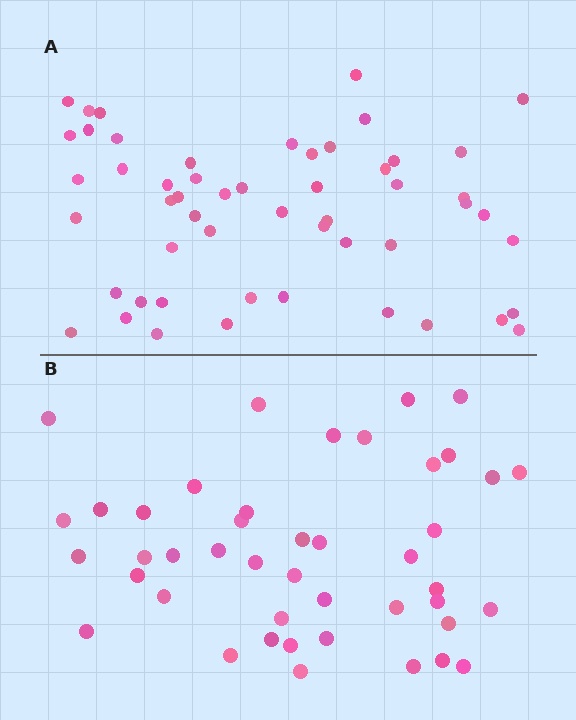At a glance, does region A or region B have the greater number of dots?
Region A (the top region) has more dots.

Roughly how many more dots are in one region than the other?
Region A has roughly 8 or so more dots than region B.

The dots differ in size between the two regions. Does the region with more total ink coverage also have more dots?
No. Region B has more total ink coverage because its dots are larger, but region A actually contains more individual dots. Total area can be misleading — the number of items is what matters here.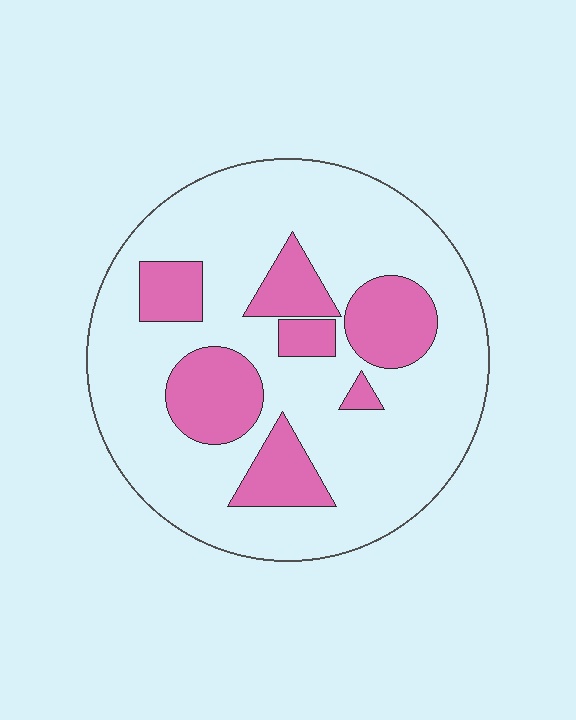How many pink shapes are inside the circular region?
7.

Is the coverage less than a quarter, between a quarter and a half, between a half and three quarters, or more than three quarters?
Less than a quarter.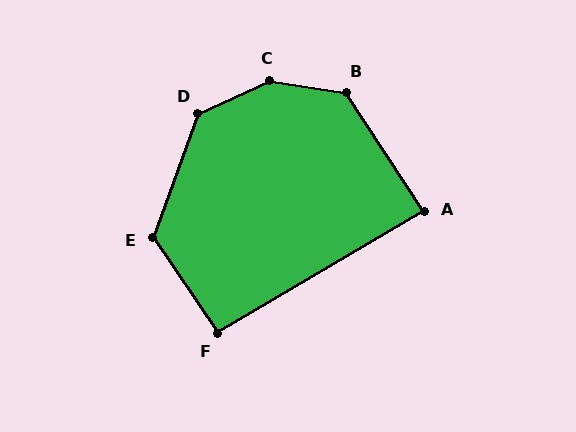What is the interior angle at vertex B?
Approximately 132 degrees (obtuse).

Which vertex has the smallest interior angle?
A, at approximately 87 degrees.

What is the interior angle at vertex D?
Approximately 134 degrees (obtuse).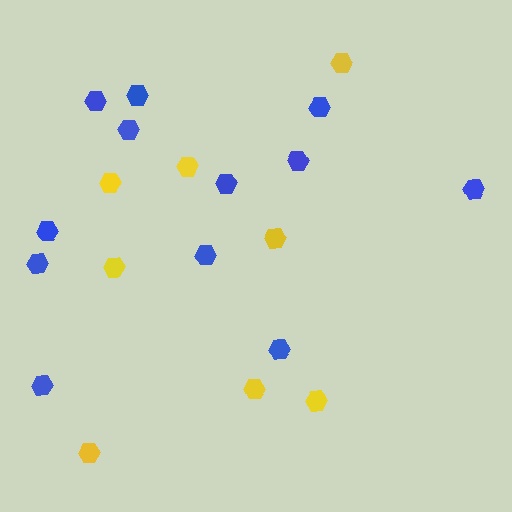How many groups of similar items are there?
There are 2 groups: one group of yellow hexagons (8) and one group of blue hexagons (12).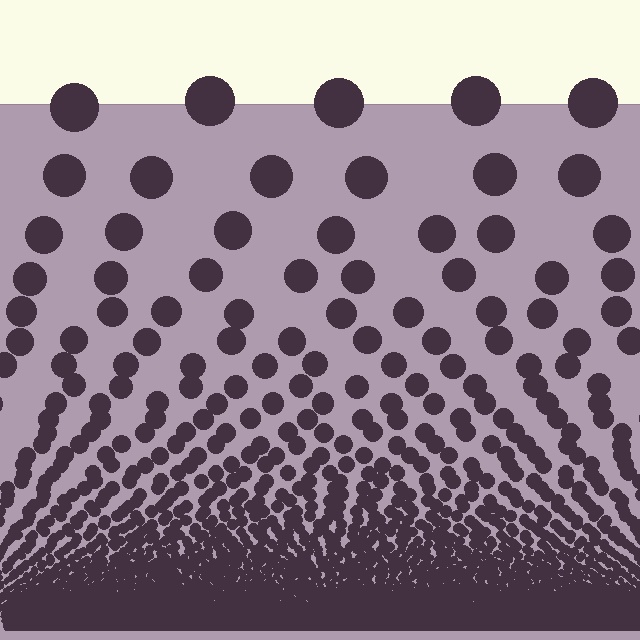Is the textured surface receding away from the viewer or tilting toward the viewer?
The surface appears to tilt toward the viewer. Texture elements get larger and sparser toward the top.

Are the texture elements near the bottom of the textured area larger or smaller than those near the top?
Smaller. The gradient is inverted — elements near the bottom are smaller and denser.